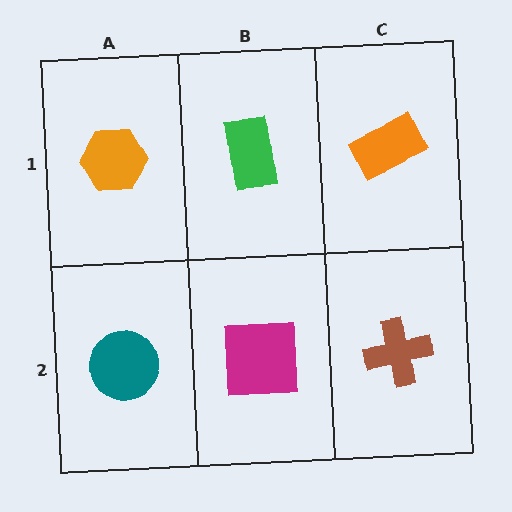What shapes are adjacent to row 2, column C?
An orange rectangle (row 1, column C), a magenta square (row 2, column B).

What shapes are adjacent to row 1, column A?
A teal circle (row 2, column A), a green rectangle (row 1, column B).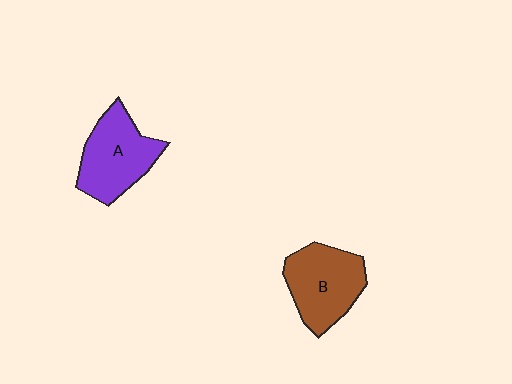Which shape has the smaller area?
Shape A (purple).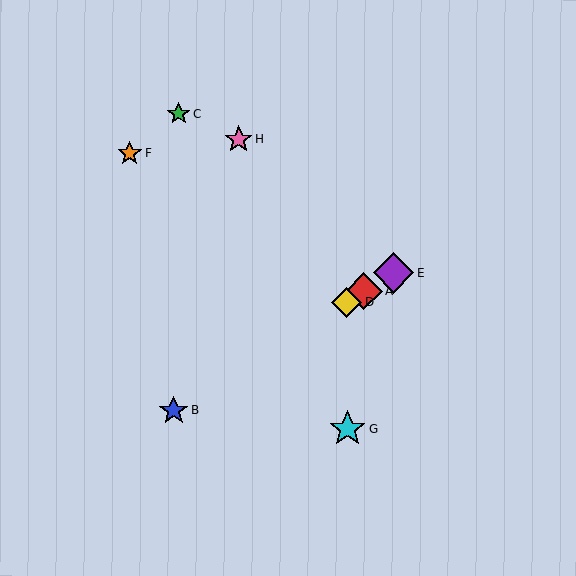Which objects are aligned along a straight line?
Objects A, B, D, E are aligned along a straight line.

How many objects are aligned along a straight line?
4 objects (A, B, D, E) are aligned along a straight line.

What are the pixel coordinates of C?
Object C is at (179, 114).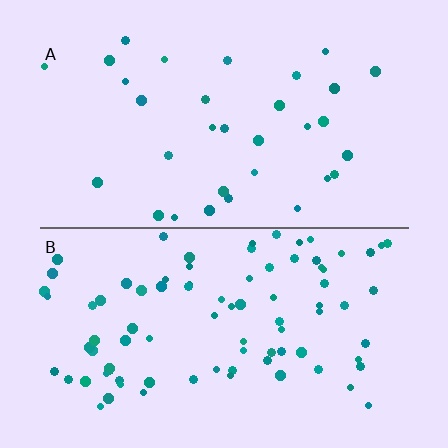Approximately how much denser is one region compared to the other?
Approximately 2.7× — region B over region A.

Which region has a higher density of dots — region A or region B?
B (the bottom).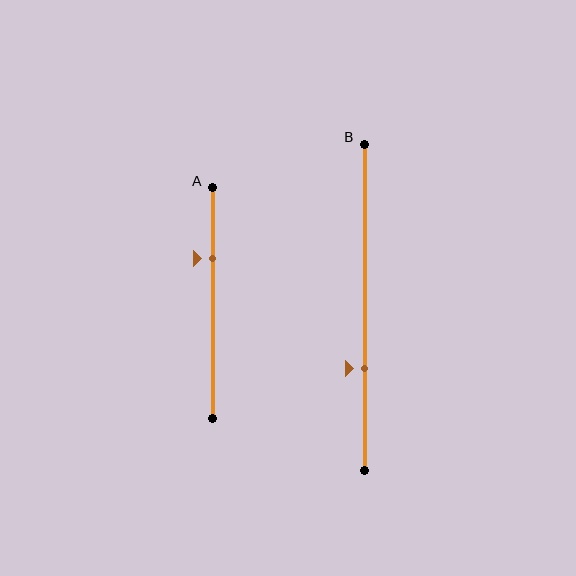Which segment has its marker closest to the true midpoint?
Segment B has its marker closest to the true midpoint.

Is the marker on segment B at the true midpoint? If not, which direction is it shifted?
No, the marker on segment B is shifted downward by about 19% of the segment length.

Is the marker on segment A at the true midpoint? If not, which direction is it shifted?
No, the marker on segment A is shifted upward by about 19% of the segment length.